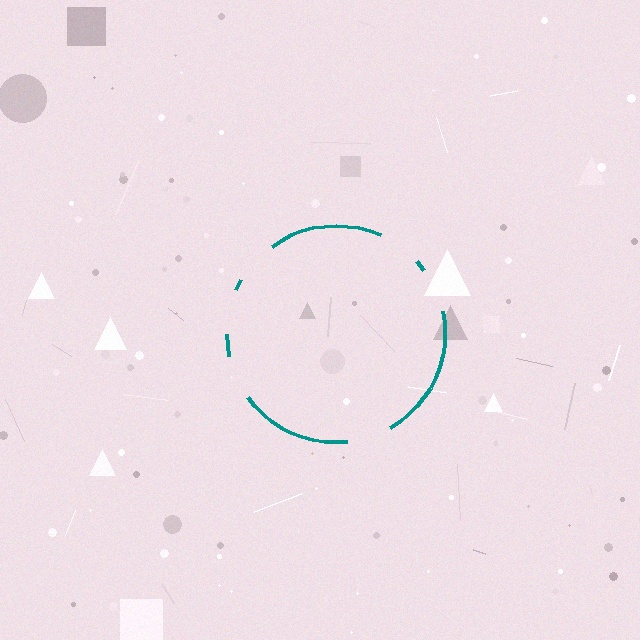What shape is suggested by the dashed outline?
The dashed outline suggests a circle.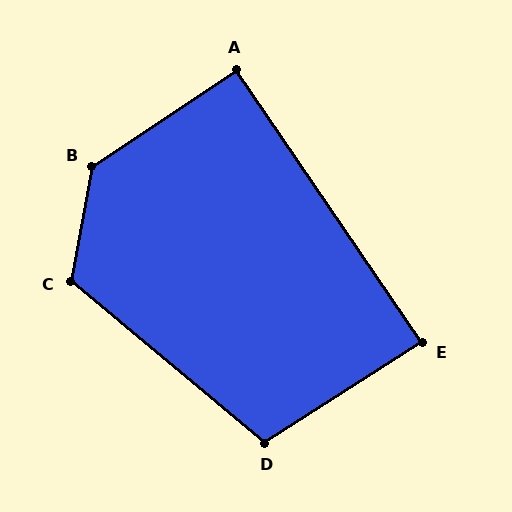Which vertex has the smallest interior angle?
E, at approximately 88 degrees.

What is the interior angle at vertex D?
Approximately 108 degrees (obtuse).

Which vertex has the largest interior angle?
B, at approximately 134 degrees.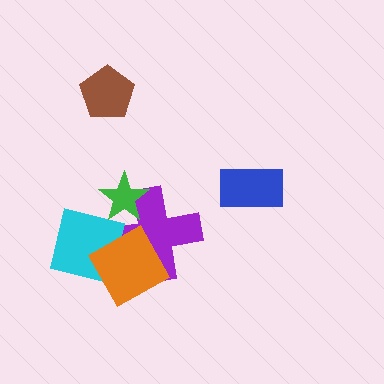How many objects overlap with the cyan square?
3 objects overlap with the cyan square.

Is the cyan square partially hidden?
Yes, it is partially covered by another shape.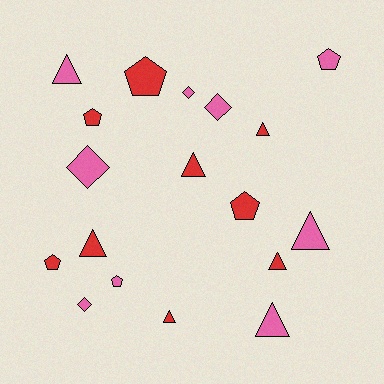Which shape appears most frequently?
Triangle, with 8 objects.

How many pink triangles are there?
There are 3 pink triangles.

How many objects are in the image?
There are 18 objects.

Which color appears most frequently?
Pink, with 9 objects.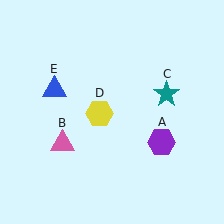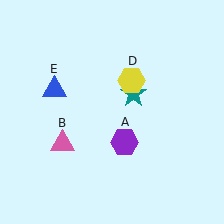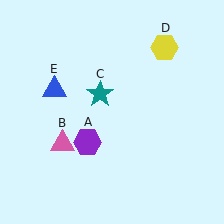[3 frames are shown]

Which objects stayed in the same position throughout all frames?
Pink triangle (object B) and blue triangle (object E) remained stationary.